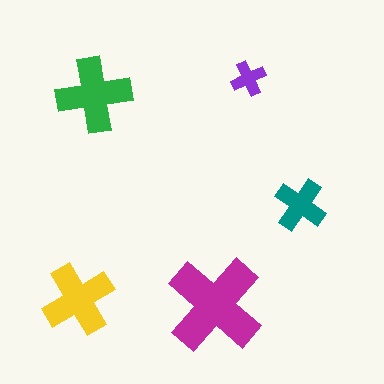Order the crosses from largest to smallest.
the magenta one, the green one, the yellow one, the teal one, the purple one.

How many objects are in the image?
There are 5 objects in the image.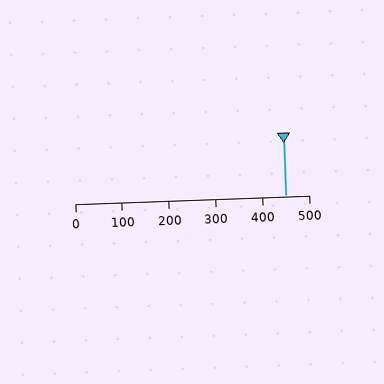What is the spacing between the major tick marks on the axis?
The major ticks are spaced 100 apart.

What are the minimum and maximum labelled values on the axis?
The axis runs from 0 to 500.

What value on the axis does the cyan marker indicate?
The marker indicates approximately 450.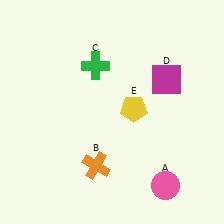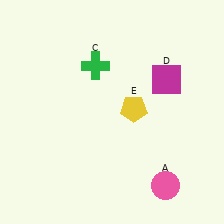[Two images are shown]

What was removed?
The orange cross (B) was removed in Image 2.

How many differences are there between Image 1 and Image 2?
There is 1 difference between the two images.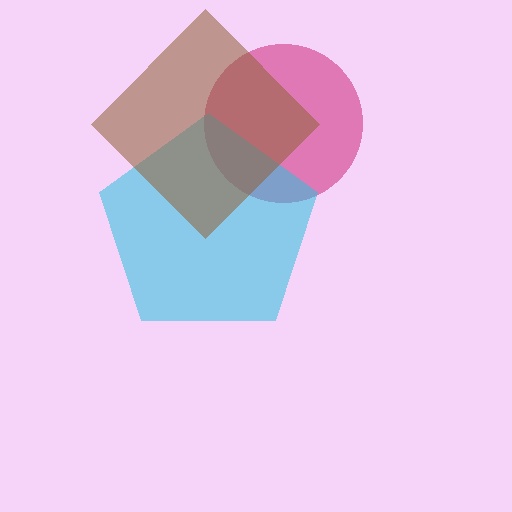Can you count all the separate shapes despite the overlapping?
Yes, there are 3 separate shapes.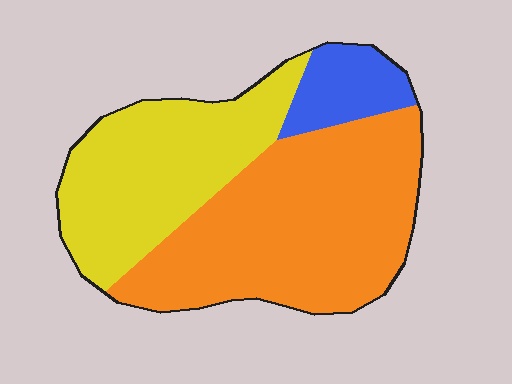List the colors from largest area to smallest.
From largest to smallest: orange, yellow, blue.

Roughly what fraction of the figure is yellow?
Yellow takes up about three eighths (3/8) of the figure.